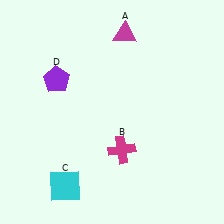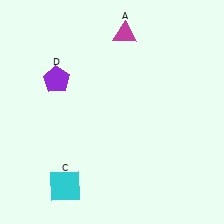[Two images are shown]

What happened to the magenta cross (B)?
The magenta cross (B) was removed in Image 2. It was in the bottom-right area of Image 1.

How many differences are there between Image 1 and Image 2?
There is 1 difference between the two images.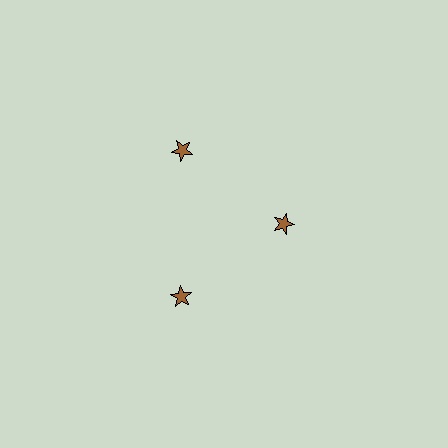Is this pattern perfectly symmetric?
No. The 3 brown stars are arranged in a ring, but one element near the 3 o'clock position is pulled inward toward the center, breaking the 3-fold rotational symmetry.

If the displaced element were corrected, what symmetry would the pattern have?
It would have 3-fold rotational symmetry — the pattern would map onto itself every 120 degrees.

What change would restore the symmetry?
The symmetry would be restored by moving it outward, back onto the ring so that all 3 stars sit at equal angles and equal distance from the center.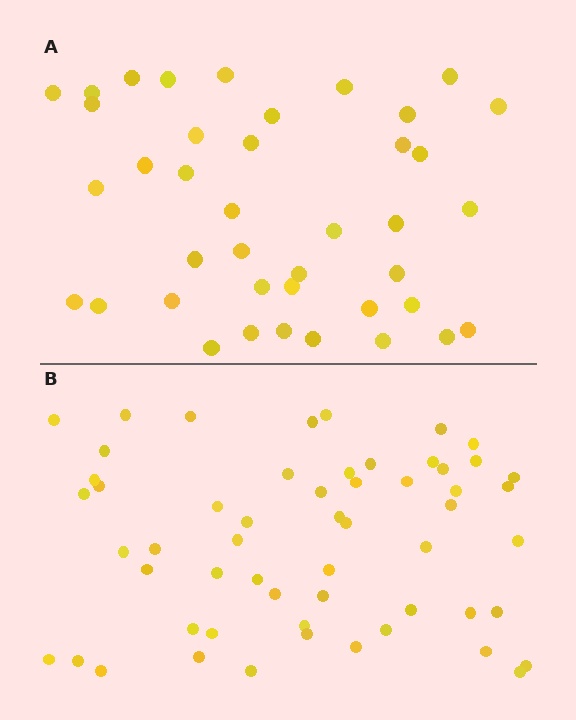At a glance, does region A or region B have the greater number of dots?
Region B (the bottom region) has more dots.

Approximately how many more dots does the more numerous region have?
Region B has approximately 15 more dots than region A.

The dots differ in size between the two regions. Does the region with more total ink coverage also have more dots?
No. Region A has more total ink coverage because its dots are larger, but region B actually contains more individual dots. Total area can be misleading — the number of items is what matters here.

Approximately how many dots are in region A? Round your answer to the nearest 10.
About 40 dots.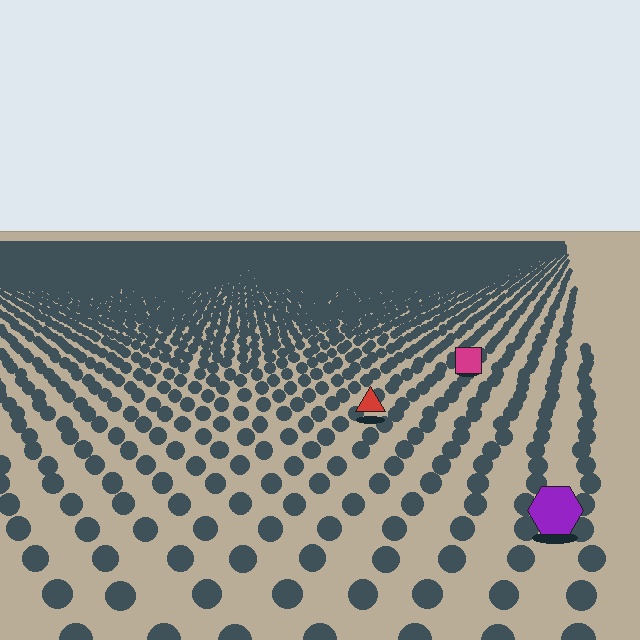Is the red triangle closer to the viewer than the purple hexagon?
No. The purple hexagon is closer — you can tell from the texture gradient: the ground texture is coarser near it.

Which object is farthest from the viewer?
The magenta square is farthest from the viewer. It appears smaller and the ground texture around it is denser.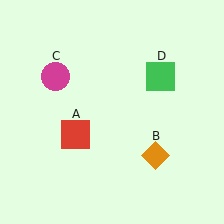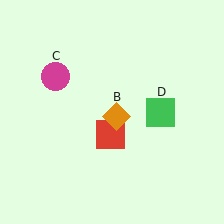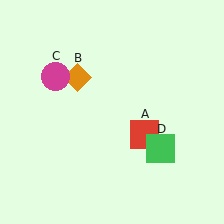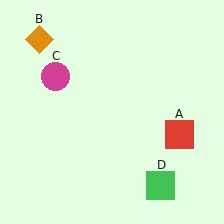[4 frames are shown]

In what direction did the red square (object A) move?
The red square (object A) moved right.